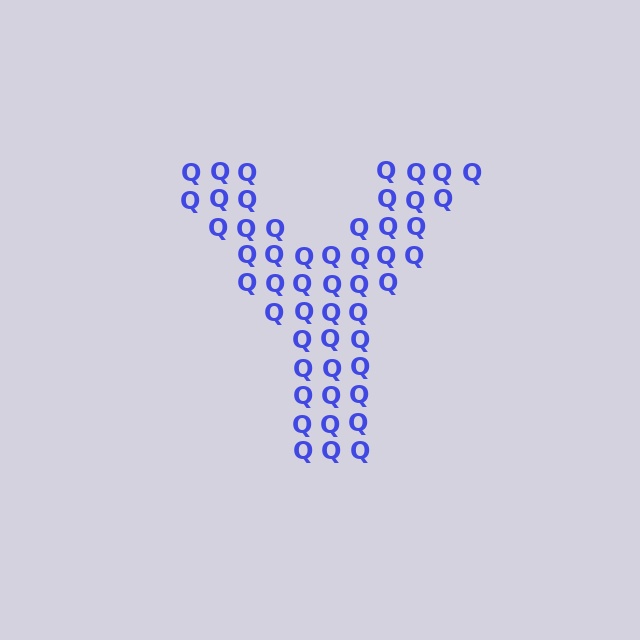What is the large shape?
The large shape is the letter Y.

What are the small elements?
The small elements are letter Q's.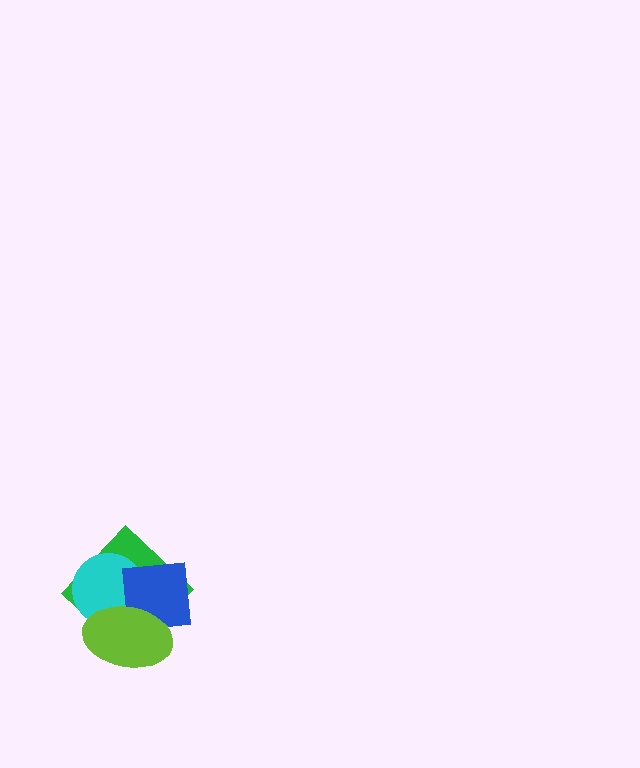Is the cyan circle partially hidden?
Yes, it is partially covered by another shape.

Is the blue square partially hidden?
Yes, it is partially covered by another shape.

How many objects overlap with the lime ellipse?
3 objects overlap with the lime ellipse.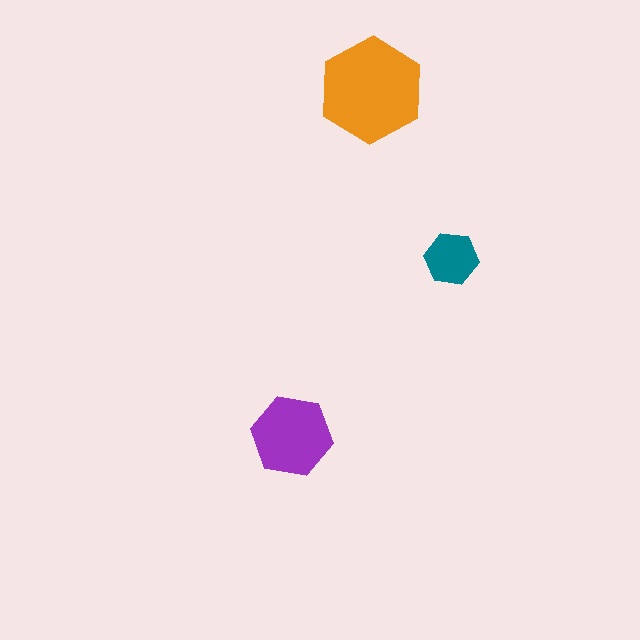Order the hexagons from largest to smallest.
the orange one, the purple one, the teal one.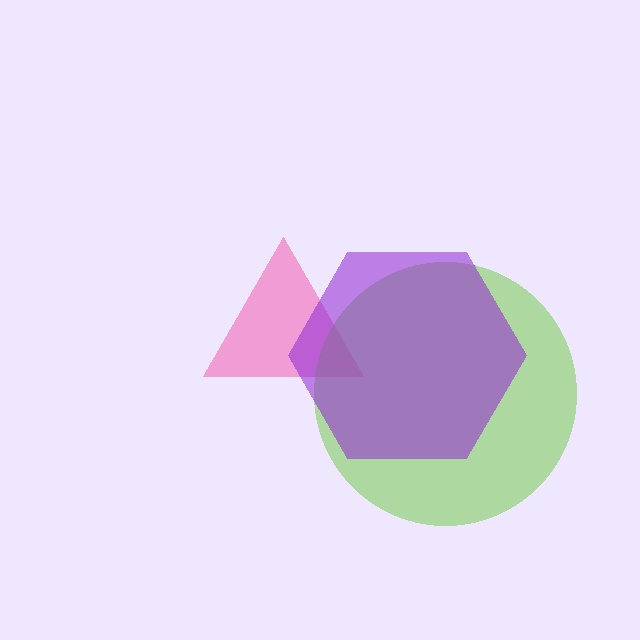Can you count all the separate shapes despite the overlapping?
Yes, there are 3 separate shapes.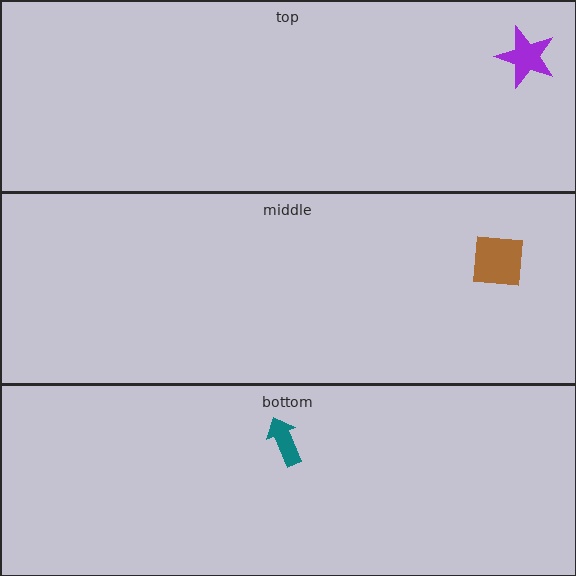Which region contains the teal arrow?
The bottom region.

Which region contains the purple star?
The top region.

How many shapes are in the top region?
1.